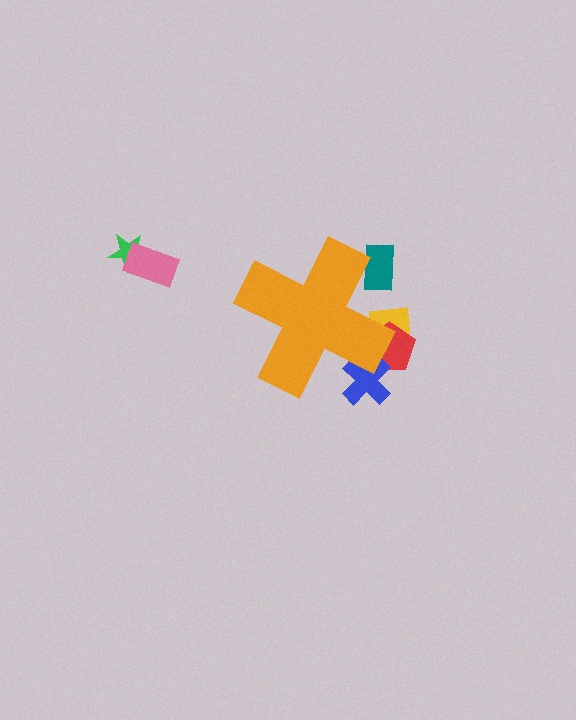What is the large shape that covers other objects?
An orange cross.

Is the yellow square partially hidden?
Yes, the yellow square is partially hidden behind the orange cross.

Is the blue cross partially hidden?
Yes, the blue cross is partially hidden behind the orange cross.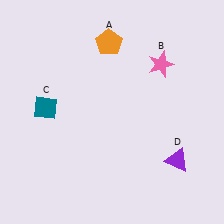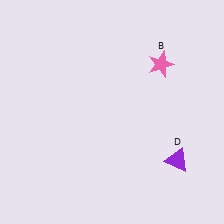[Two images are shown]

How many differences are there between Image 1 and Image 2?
There are 2 differences between the two images.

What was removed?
The orange pentagon (A), the teal diamond (C) were removed in Image 2.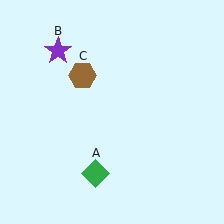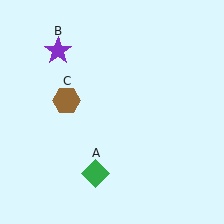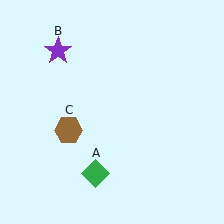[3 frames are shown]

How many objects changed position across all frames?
1 object changed position: brown hexagon (object C).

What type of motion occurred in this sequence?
The brown hexagon (object C) rotated counterclockwise around the center of the scene.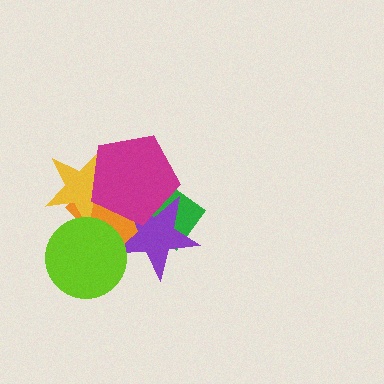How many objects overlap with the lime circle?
3 objects overlap with the lime circle.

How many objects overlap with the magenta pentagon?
4 objects overlap with the magenta pentagon.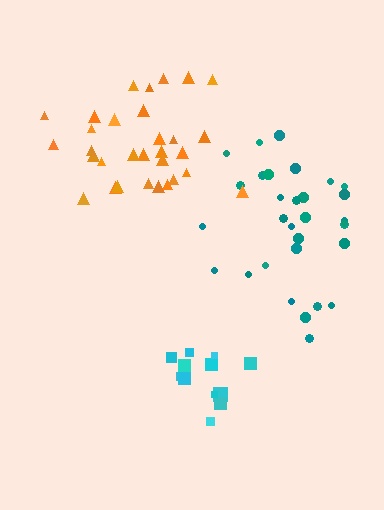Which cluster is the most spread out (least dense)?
Teal.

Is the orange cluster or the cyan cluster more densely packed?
Orange.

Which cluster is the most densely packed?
Orange.